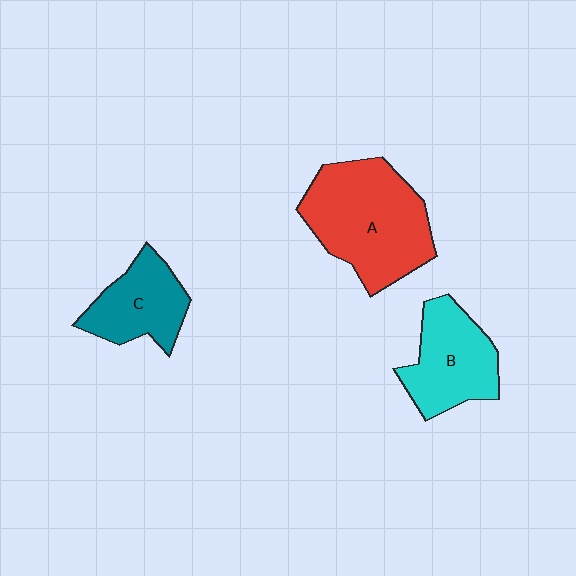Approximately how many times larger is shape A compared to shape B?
Approximately 1.5 times.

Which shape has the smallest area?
Shape C (teal).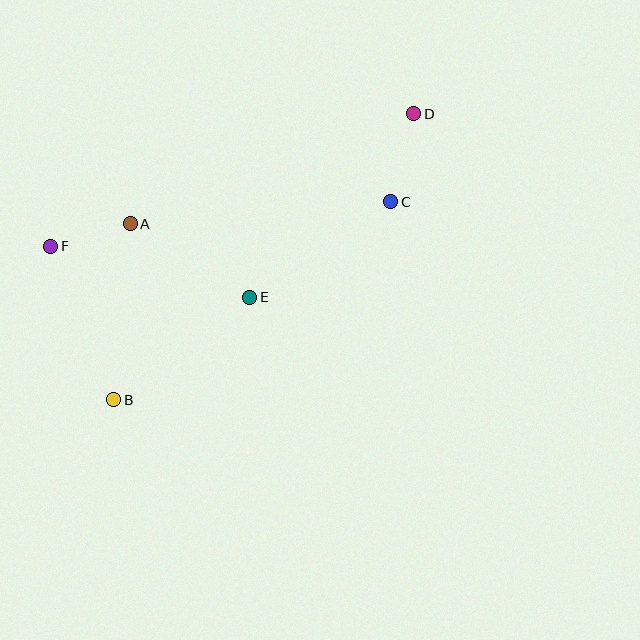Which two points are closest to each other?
Points A and F are closest to each other.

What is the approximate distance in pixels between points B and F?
The distance between B and F is approximately 166 pixels.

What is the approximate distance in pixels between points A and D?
The distance between A and D is approximately 304 pixels.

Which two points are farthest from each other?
Points B and D are farthest from each other.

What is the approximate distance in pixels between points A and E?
The distance between A and E is approximately 140 pixels.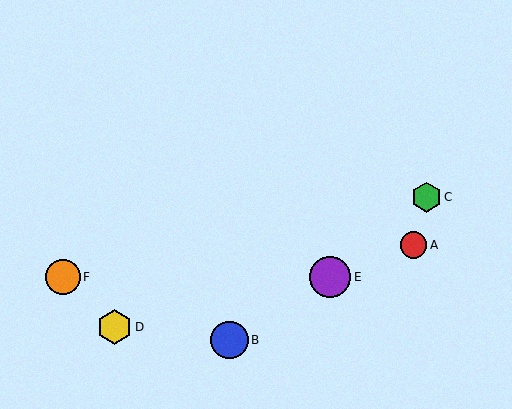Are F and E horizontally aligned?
Yes, both are at y≈277.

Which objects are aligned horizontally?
Objects E, F are aligned horizontally.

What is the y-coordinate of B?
Object B is at y≈340.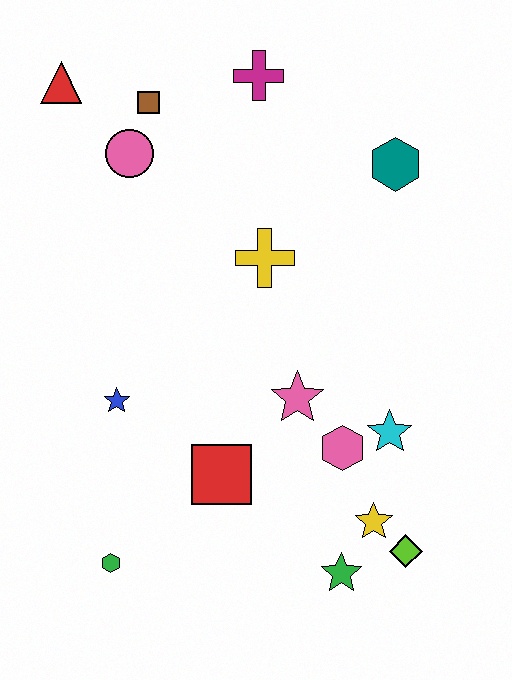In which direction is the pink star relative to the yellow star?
The pink star is above the yellow star.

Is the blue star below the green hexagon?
No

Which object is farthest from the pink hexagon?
The red triangle is farthest from the pink hexagon.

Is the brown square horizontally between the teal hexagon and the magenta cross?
No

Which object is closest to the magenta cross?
The brown square is closest to the magenta cross.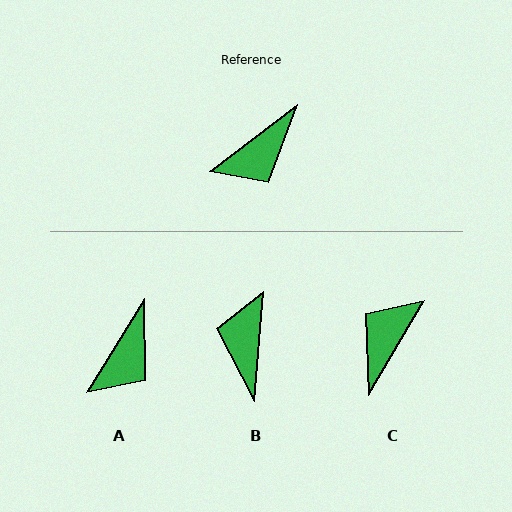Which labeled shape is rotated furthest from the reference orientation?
C, about 158 degrees away.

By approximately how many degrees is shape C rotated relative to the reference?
Approximately 158 degrees clockwise.